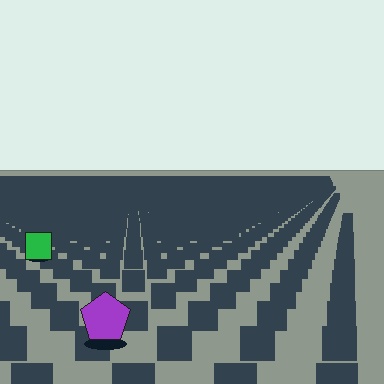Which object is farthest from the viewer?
The green square is farthest from the viewer. It appears smaller and the ground texture around it is denser.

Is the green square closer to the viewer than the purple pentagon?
No. The purple pentagon is closer — you can tell from the texture gradient: the ground texture is coarser near it.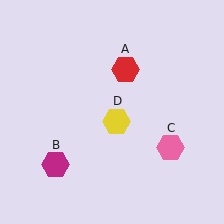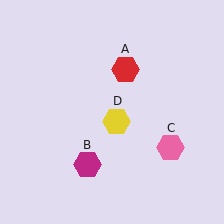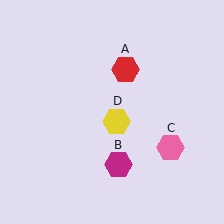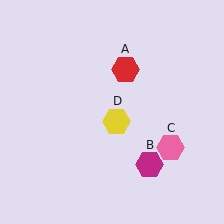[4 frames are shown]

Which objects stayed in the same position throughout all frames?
Red hexagon (object A) and pink hexagon (object C) and yellow hexagon (object D) remained stationary.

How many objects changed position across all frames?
1 object changed position: magenta hexagon (object B).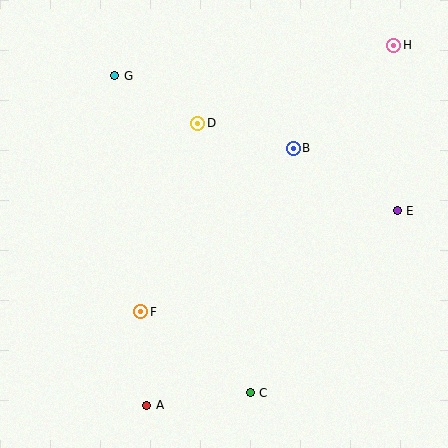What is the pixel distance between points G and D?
The distance between G and D is 96 pixels.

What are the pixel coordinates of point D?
Point D is at (198, 123).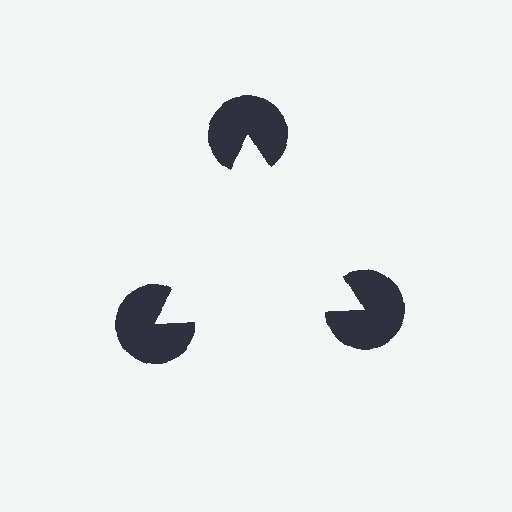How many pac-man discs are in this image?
There are 3 — one at each vertex of the illusory triangle.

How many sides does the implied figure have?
3 sides.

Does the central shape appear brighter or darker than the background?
It typically appears slightly brighter than the background, even though no actual brightness change is drawn.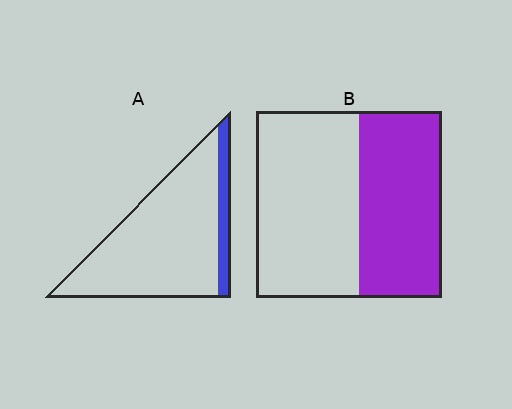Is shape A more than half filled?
No.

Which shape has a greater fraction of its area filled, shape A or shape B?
Shape B.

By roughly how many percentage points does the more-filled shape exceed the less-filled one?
By roughly 30 percentage points (B over A).